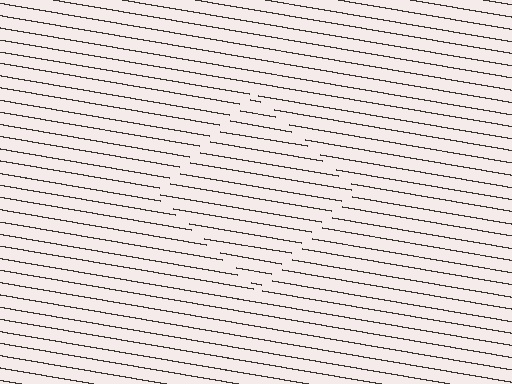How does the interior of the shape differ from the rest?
The interior of the shape contains the same grating, shifted by half a period — the contour is defined by the phase discontinuity where line-ends from the inner and outer gratings abut.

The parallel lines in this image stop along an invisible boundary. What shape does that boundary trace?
An illusory square. The interior of the shape contains the same grating, shifted by half a period — the contour is defined by the phase discontinuity where line-ends from the inner and outer gratings abut.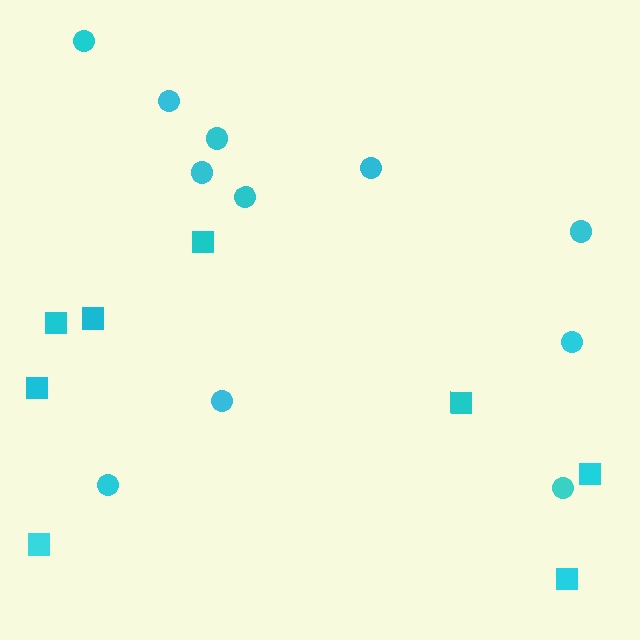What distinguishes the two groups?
There are 2 groups: one group of circles (11) and one group of squares (8).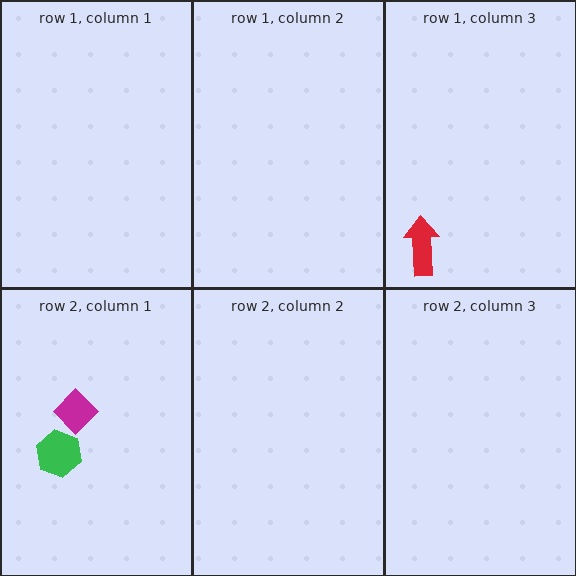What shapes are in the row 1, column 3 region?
The red arrow.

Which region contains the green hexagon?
The row 2, column 1 region.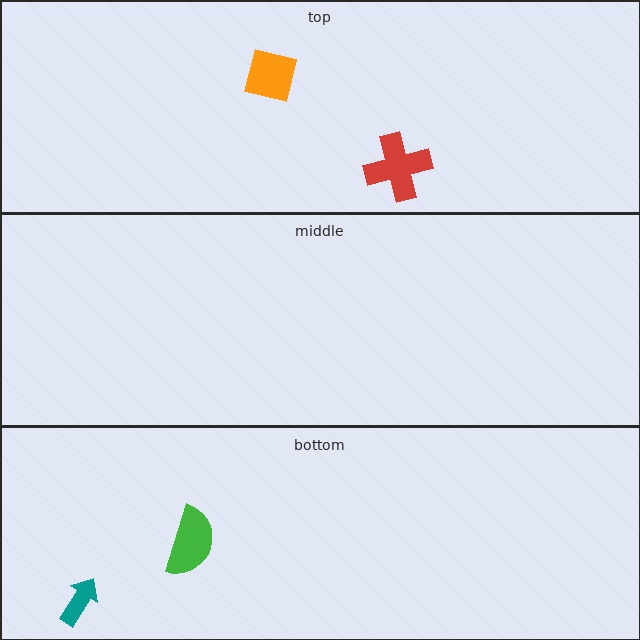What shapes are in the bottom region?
The green semicircle, the teal arrow.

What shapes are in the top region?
The orange square, the red cross.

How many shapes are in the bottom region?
2.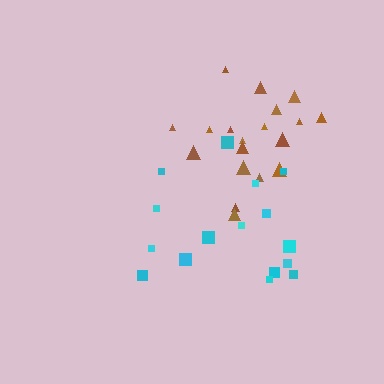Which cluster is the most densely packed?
Brown.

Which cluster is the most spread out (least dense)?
Cyan.